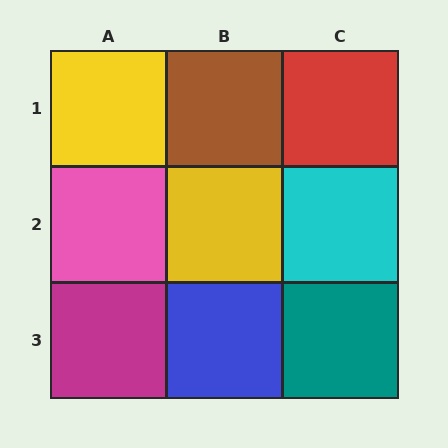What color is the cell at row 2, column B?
Yellow.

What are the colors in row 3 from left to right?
Magenta, blue, teal.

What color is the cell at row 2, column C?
Cyan.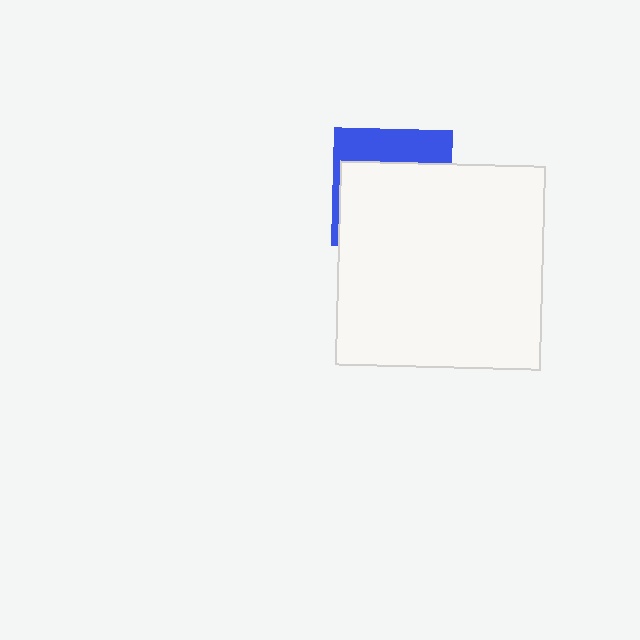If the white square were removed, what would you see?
You would see the complete blue square.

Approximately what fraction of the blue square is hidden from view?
Roughly 69% of the blue square is hidden behind the white square.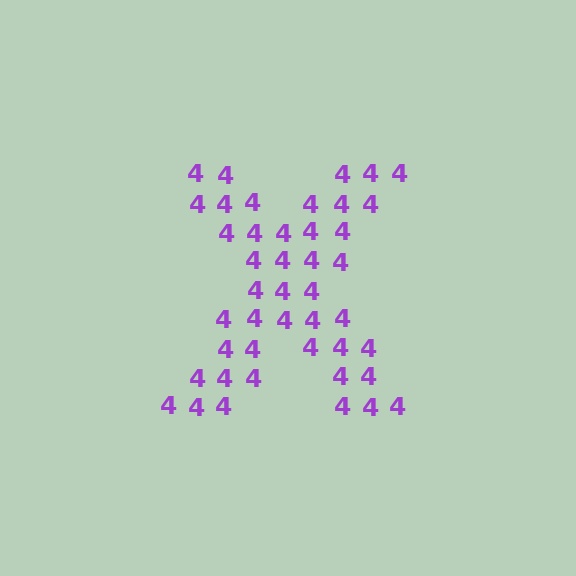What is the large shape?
The large shape is the letter X.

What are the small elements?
The small elements are digit 4's.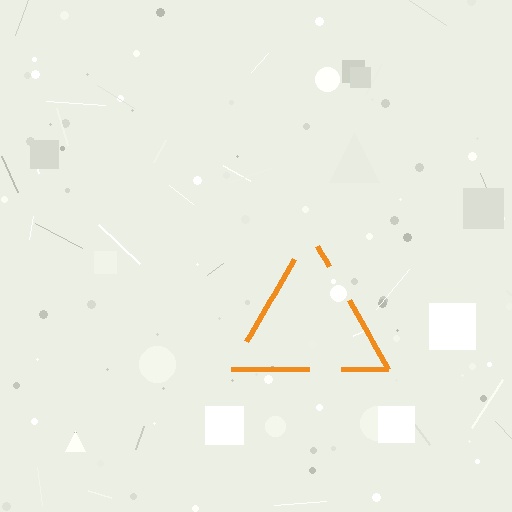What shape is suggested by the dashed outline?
The dashed outline suggests a triangle.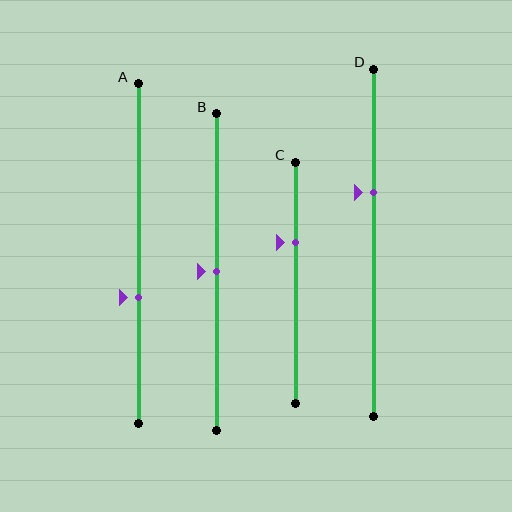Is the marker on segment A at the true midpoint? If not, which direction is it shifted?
No, the marker on segment A is shifted downward by about 13% of the segment length.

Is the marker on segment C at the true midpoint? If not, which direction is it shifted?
No, the marker on segment C is shifted upward by about 17% of the segment length.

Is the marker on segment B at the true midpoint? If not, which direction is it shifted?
Yes, the marker on segment B is at the true midpoint.